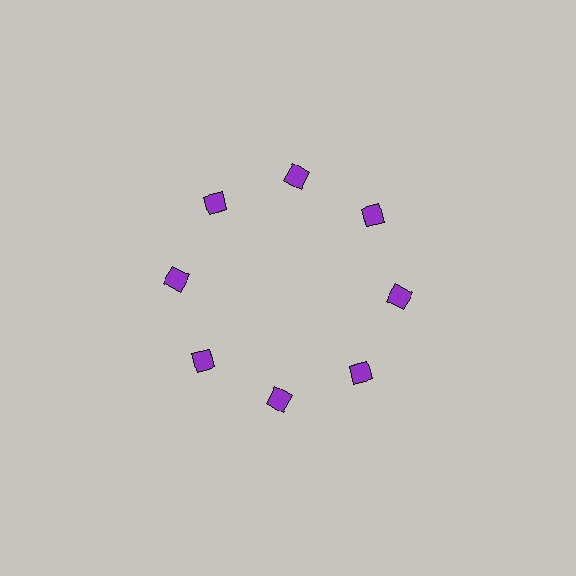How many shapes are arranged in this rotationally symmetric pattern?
There are 8 shapes, arranged in 8 groups of 1.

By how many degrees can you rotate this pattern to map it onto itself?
The pattern maps onto itself every 45 degrees of rotation.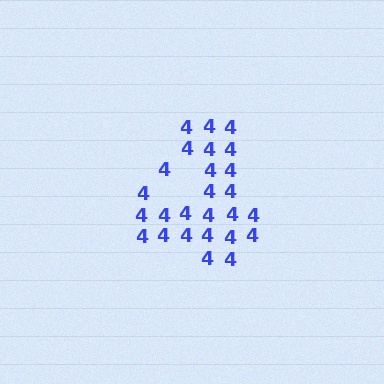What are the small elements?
The small elements are digit 4's.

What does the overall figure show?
The overall figure shows the digit 4.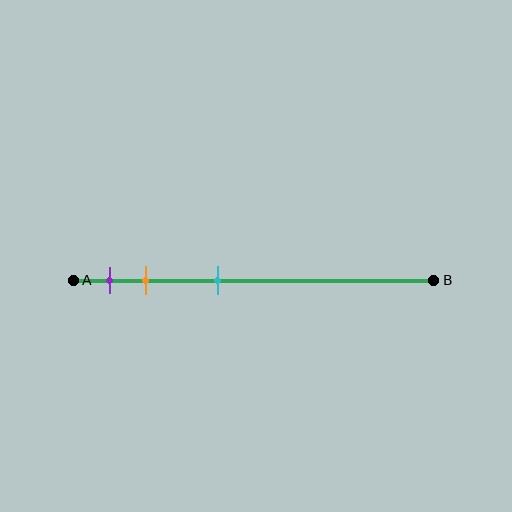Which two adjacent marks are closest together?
The purple and orange marks are the closest adjacent pair.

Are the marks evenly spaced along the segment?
No, the marks are not evenly spaced.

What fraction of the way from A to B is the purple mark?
The purple mark is approximately 10% (0.1) of the way from A to B.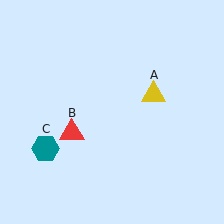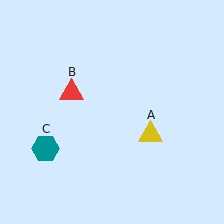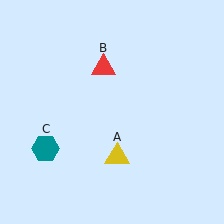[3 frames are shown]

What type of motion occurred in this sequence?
The yellow triangle (object A), red triangle (object B) rotated clockwise around the center of the scene.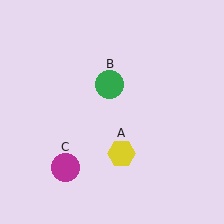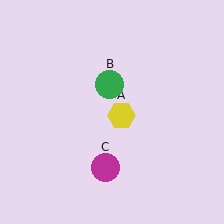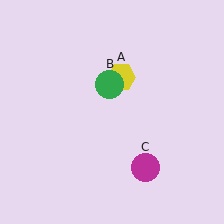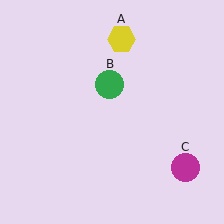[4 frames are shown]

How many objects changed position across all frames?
2 objects changed position: yellow hexagon (object A), magenta circle (object C).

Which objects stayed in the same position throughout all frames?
Green circle (object B) remained stationary.